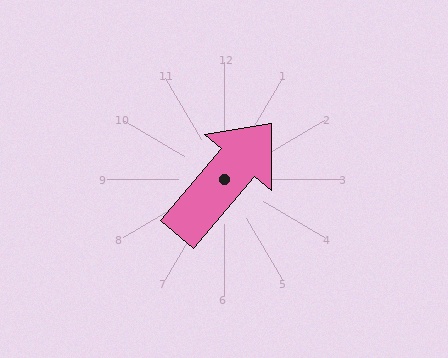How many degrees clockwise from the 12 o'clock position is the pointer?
Approximately 40 degrees.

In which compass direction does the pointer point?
Northeast.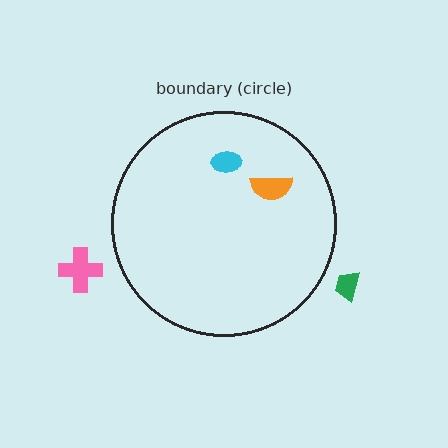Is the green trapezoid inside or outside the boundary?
Outside.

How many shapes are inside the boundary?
2 inside, 2 outside.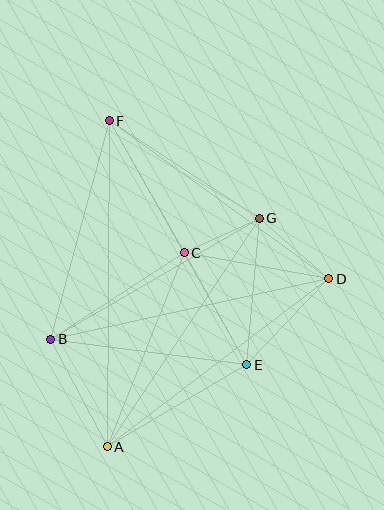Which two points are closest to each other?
Points C and G are closest to each other.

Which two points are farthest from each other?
Points A and F are farthest from each other.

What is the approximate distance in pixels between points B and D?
The distance between B and D is approximately 285 pixels.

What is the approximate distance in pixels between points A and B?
The distance between A and B is approximately 122 pixels.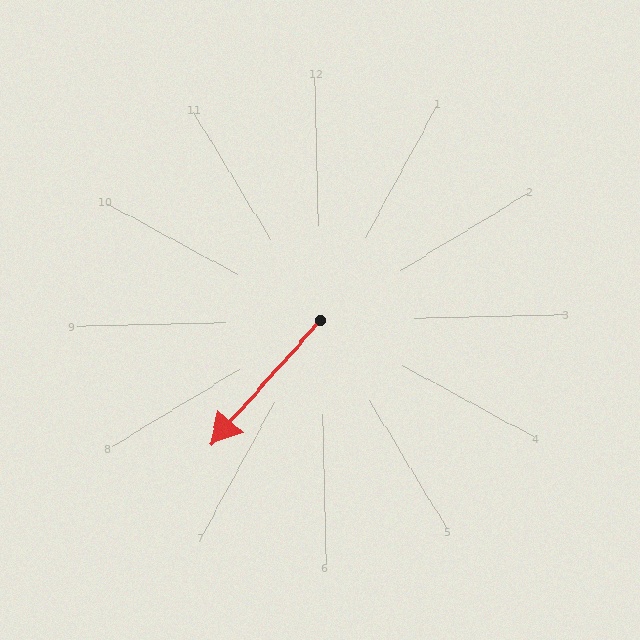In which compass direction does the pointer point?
Southwest.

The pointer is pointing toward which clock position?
Roughly 7 o'clock.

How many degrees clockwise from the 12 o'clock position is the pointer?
Approximately 223 degrees.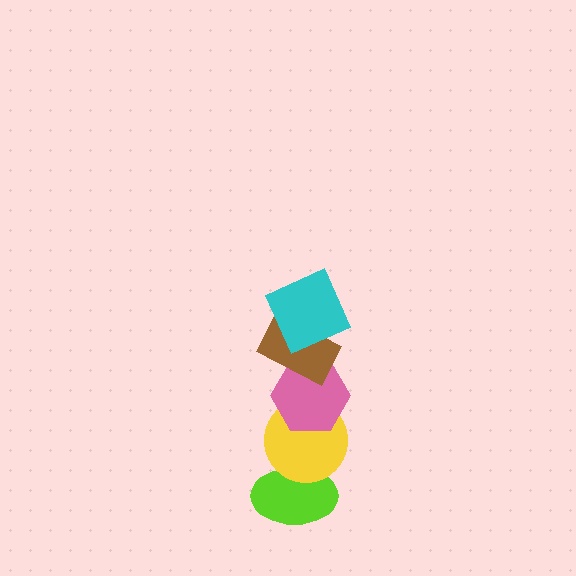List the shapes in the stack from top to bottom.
From top to bottom: the cyan square, the brown rectangle, the pink hexagon, the yellow circle, the lime ellipse.